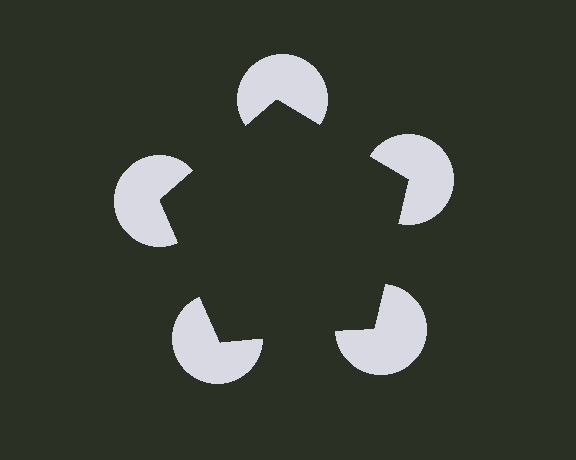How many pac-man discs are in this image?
There are 5 — one at each vertex of the illusory pentagon.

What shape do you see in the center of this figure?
An illusory pentagon — its edges are inferred from the aligned wedge cuts in the pac-man discs, not physically drawn.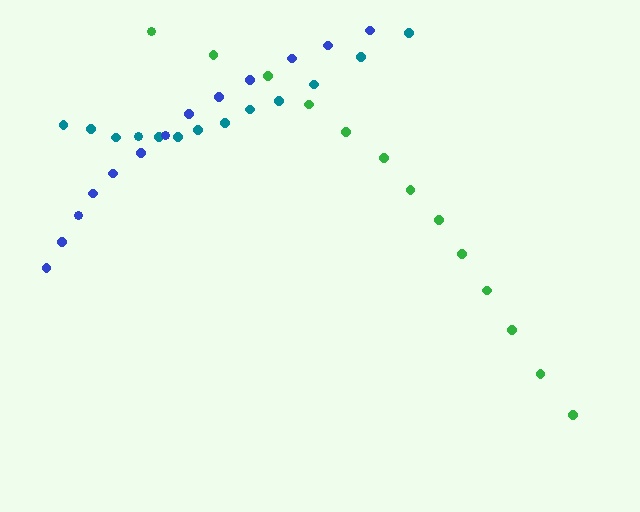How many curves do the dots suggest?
There are 3 distinct paths.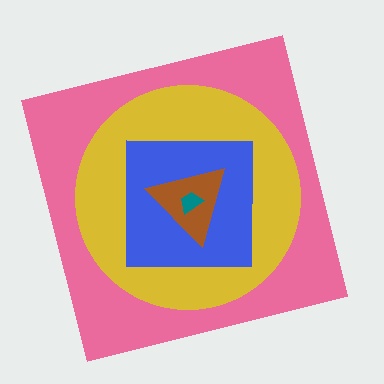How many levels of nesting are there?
5.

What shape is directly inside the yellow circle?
The blue square.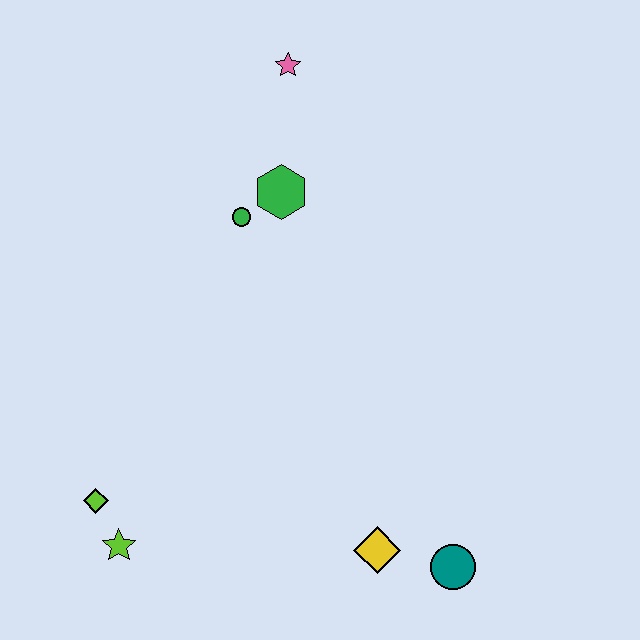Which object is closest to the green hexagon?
The green circle is closest to the green hexagon.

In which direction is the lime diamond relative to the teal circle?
The lime diamond is to the left of the teal circle.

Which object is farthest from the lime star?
The pink star is farthest from the lime star.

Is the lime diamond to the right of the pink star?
No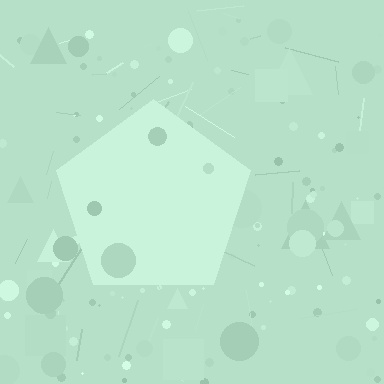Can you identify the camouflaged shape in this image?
The camouflaged shape is a pentagon.